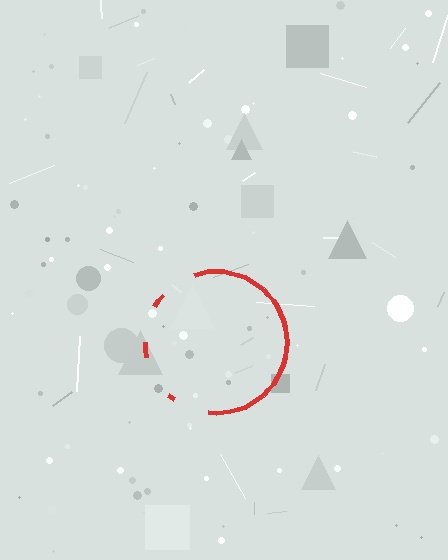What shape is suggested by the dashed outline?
The dashed outline suggests a circle.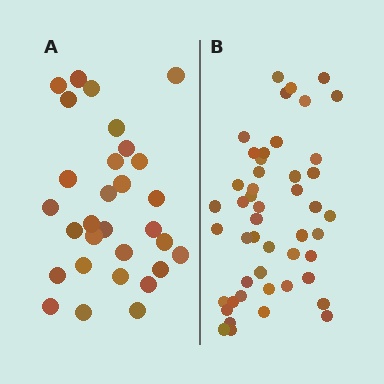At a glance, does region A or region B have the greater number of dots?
Region B (the right region) has more dots.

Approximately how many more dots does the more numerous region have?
Region B has approximately 20 more dots than region A.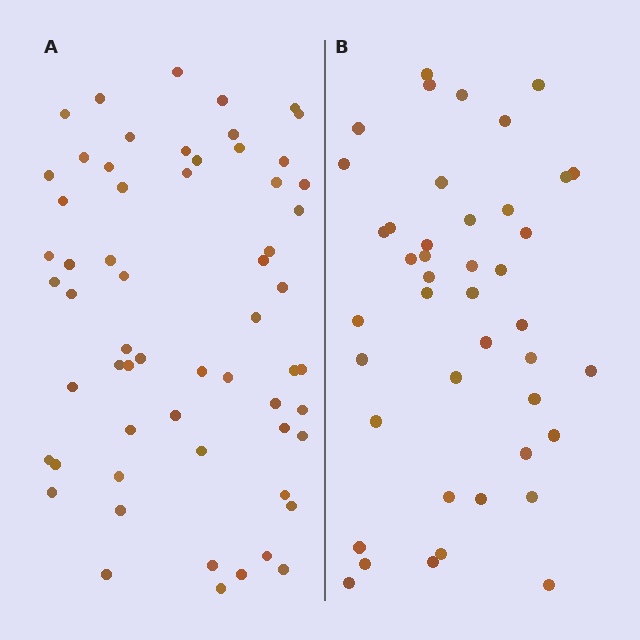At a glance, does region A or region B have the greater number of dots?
Region A (the left region) has more dots.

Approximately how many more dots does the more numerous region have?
Region A has approximately 15 more dots than region B.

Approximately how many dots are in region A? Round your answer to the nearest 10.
About 60 dots.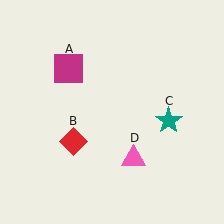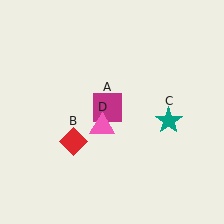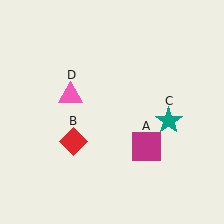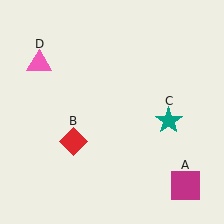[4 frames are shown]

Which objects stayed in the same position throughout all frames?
Red diamond (object B) and teal star (object C) remained stationary.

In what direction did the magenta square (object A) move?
The magenta square (object A) moved down and to the right.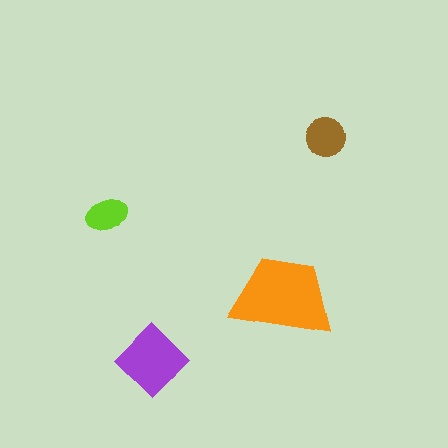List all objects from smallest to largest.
The lime ellipse, the brown circle, the purple diamond, the orange trapezoid.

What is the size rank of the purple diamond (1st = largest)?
2nd.